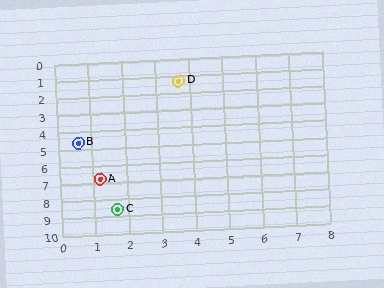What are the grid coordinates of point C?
Point C is at approximately (1.7, 8.6).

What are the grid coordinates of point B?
Point B is at approximately (0.6, 4.6).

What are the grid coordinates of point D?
Point D is at approximately (3.7, 1.3).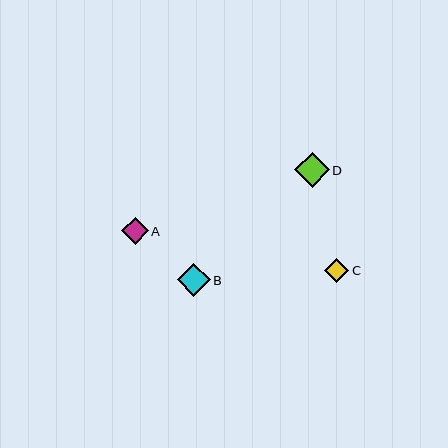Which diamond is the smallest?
Diamond C is the smallest with a size of approximately 25 pixels.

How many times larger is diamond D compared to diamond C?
Diamond D is approximately 1.4 times the size of diamond C.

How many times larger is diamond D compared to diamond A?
Diamond D is approximately 1.3 times the size of diamond A.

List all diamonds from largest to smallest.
From largest to smallest: D, B, A, C.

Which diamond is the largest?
Diamond D is the largest with a size of approximately 34 pixels.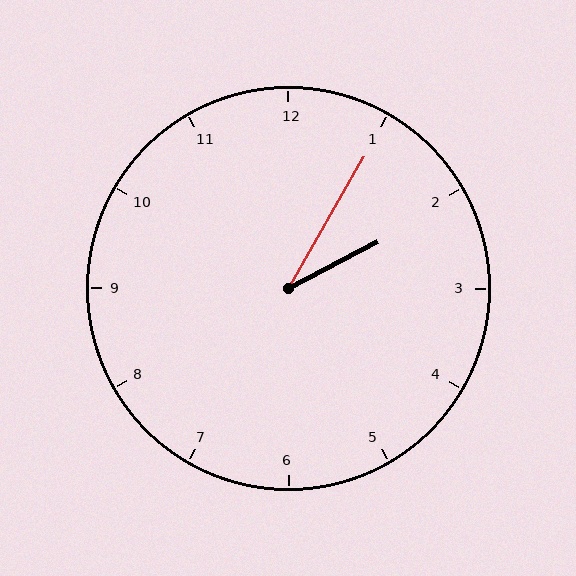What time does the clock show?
2:05.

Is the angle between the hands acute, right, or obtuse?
It is acute.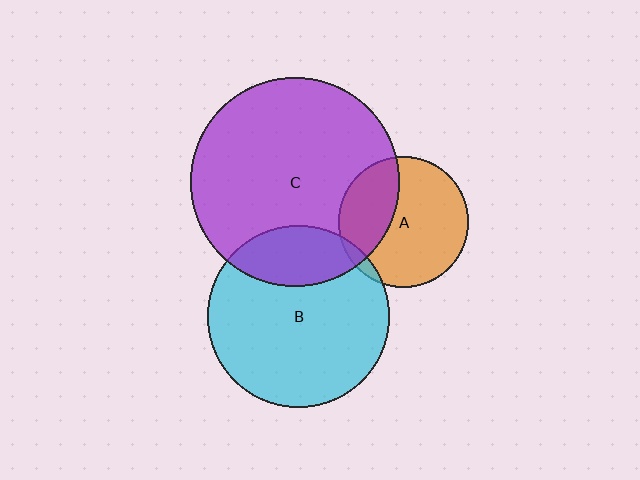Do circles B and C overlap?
Yes.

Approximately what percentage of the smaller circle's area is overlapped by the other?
Approximately 25%.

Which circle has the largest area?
Circle C (purple).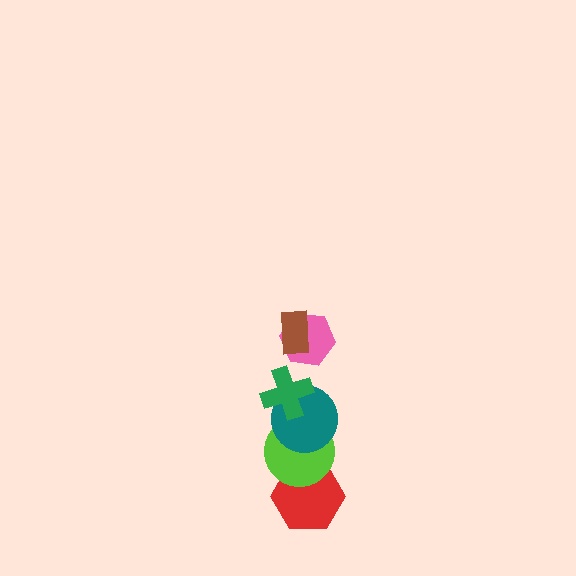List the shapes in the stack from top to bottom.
From top to bottom: the brown rectangle, the pink hexagon, the green cross, the teal circle, the lime circle, the red hexagon.